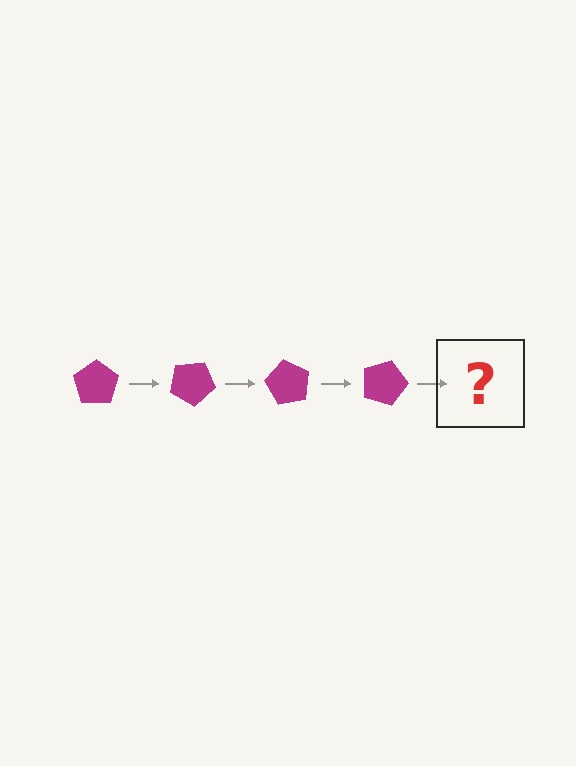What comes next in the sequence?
The next element should be a magenta pentagon rotated 120 degrees.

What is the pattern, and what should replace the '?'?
The pattern is that the pentagon rotates 30 degrees each step. The '?' should be a magenta pentagon rotated 120 degrees.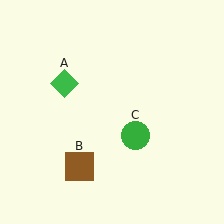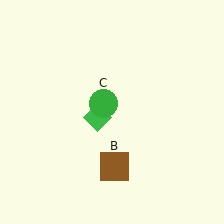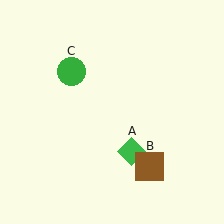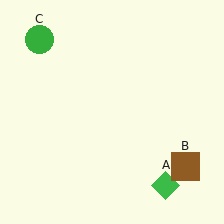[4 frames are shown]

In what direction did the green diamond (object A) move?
The green diamond (object A) moved down and to the right.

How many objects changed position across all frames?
3 objects changed position: green diamond (object A), brown square (object B), green circle (object C).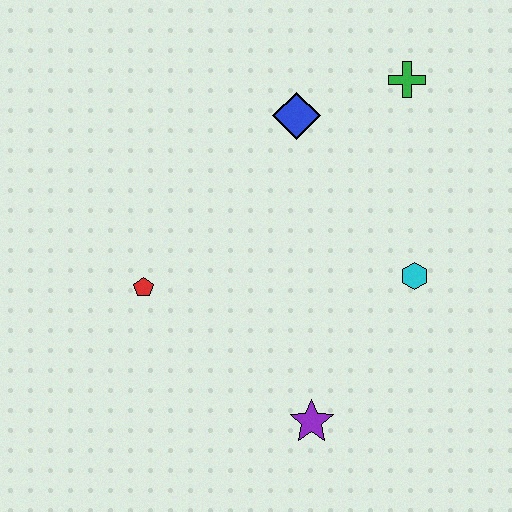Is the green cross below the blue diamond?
No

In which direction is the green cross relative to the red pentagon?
The green cross is to the right of the red pentagon.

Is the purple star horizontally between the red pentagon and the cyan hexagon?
Yes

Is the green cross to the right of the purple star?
Yes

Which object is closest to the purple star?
The cyan hexagon is closest to the purple star.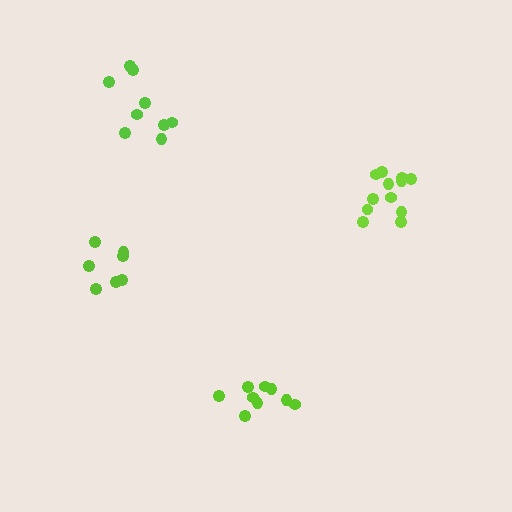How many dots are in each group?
Group 1: 9 dots, Group 2: 12 dots, Group 3: 7 dots, Group 4: 9 dots (37 total).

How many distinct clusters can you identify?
There are 4 distinct clusters.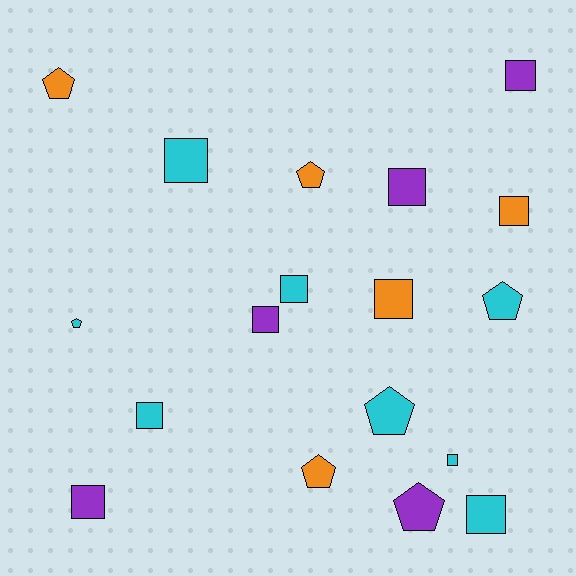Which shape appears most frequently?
Square, with 11 objects.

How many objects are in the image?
There are 18 objects.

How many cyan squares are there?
There are 5 cyan squares.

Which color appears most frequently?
Cyan, with 8 objects.